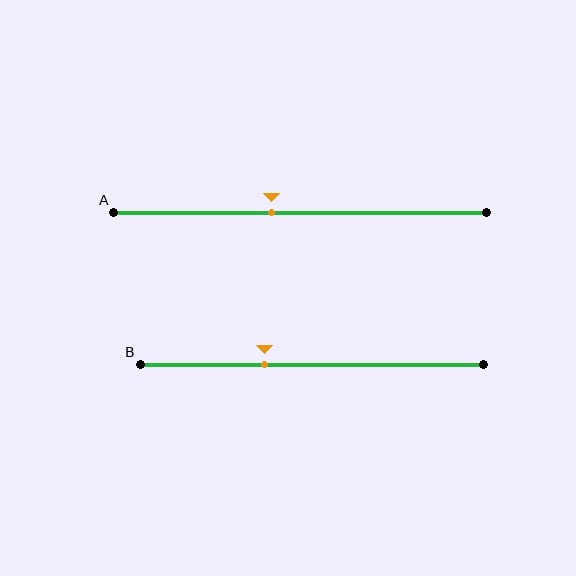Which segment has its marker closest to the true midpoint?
Segment A has its marker closest to the true midpoint.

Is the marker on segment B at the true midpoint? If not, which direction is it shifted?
No, the marker on segment B is shifted to the left by about 14% of the segment length.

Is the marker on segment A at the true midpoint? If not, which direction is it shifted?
No, the marker on segment A is shifted to the left by about 8% of the segment length.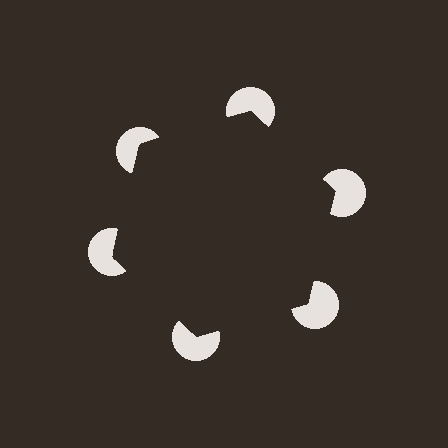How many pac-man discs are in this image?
There are 6 — one at each vertex of the illusory hexagon.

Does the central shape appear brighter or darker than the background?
It typically appears slightly darker than the background, even though no actual brightness change is drawn.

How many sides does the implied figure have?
6 sides.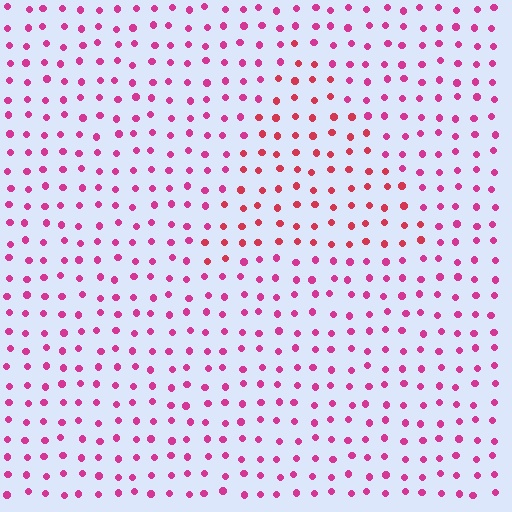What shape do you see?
I see a triangle.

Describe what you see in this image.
The image is filled with small magenta elements in a uniform arrangement. A triangle-shaped region is visible where the elements are tinted to a slightly different hue, forming a subtle color boundary.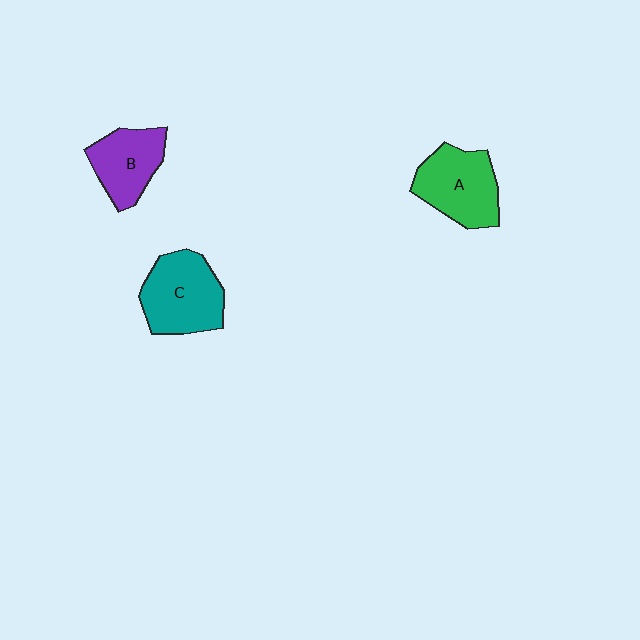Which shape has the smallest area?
Shape B (purple).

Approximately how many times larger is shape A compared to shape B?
Approximately 1.2 times.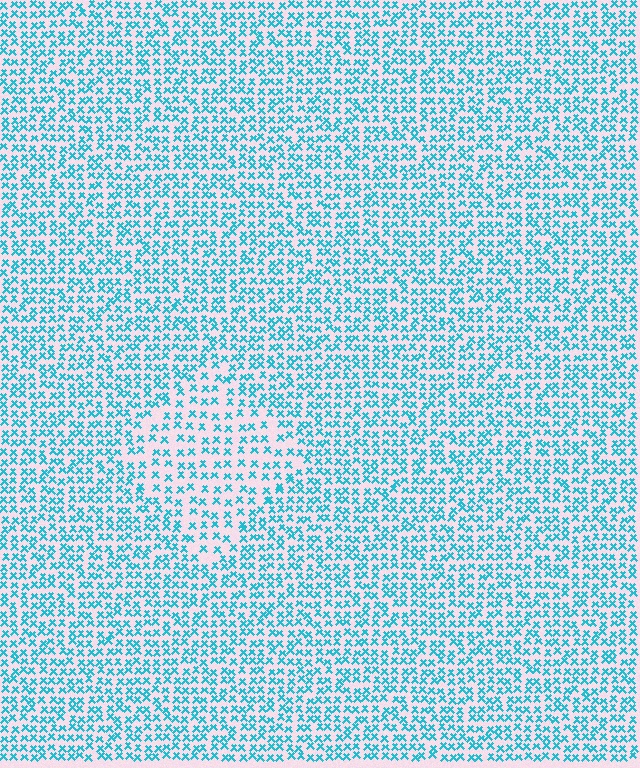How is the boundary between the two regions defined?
The boundary is defined by a change in element density (approximately 1.7x ratio). All elements are the same color, size, and shape.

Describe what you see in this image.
The image contains small cyan elements arranged at two different densities. A diamond-shaped region is visible where the elements are less densely packed than the surrounding area.